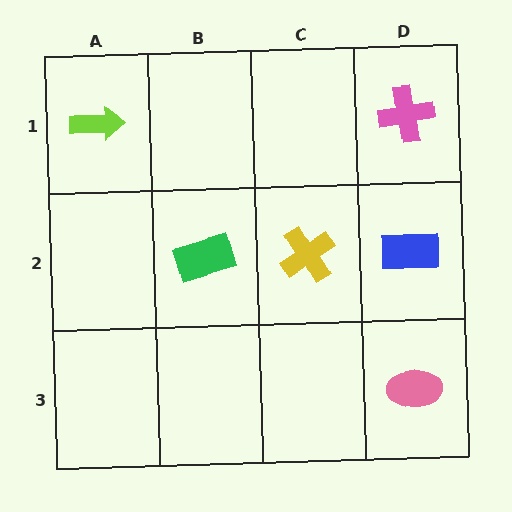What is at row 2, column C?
A yellow cross.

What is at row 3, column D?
A pink ellipse.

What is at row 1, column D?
A pink cross.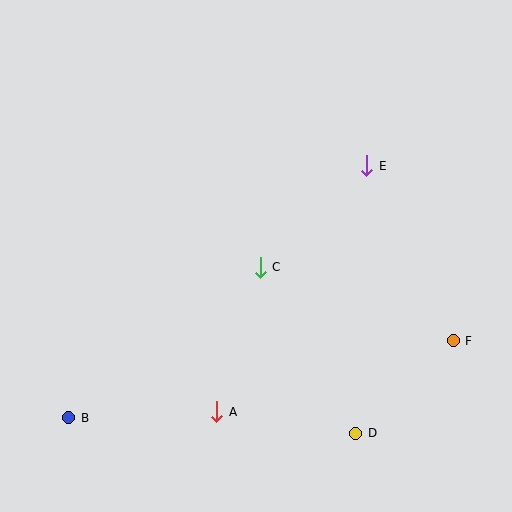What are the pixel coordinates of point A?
Point A is at (217, 412).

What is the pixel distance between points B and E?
The distance between B and E is 390 pixels.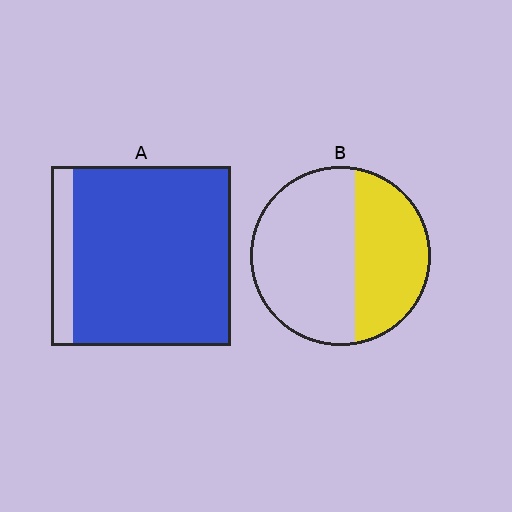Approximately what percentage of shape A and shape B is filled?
A is approximately 90% and B is approximately 40%.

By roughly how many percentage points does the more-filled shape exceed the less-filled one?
By roughly 50 percentage points (A over B).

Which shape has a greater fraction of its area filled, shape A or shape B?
Shape A.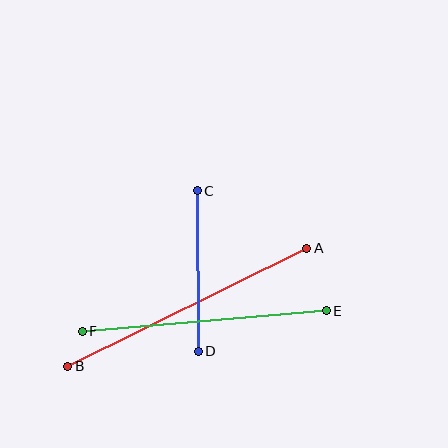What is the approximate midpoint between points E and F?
The midpoint is at approximately (204, 321) pixels.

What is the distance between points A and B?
The distance is approximately 266 pixels.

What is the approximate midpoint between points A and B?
The midpoint is at approximately (187, 307) pixels.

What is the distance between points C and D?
The distance is approximately 161 pixels.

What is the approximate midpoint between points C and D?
The midpoint is at approximately (198, 271) pixels.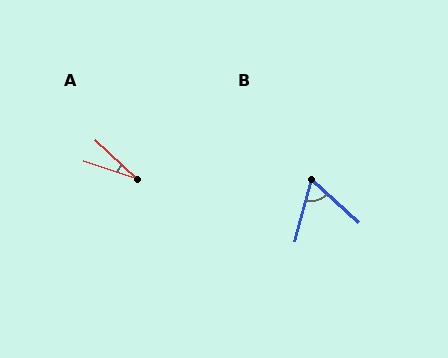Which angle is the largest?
B, at approximately 62 degrees.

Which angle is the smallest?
A, at approximately 25 degrees.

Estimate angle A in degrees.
Approximately 25 degrees.